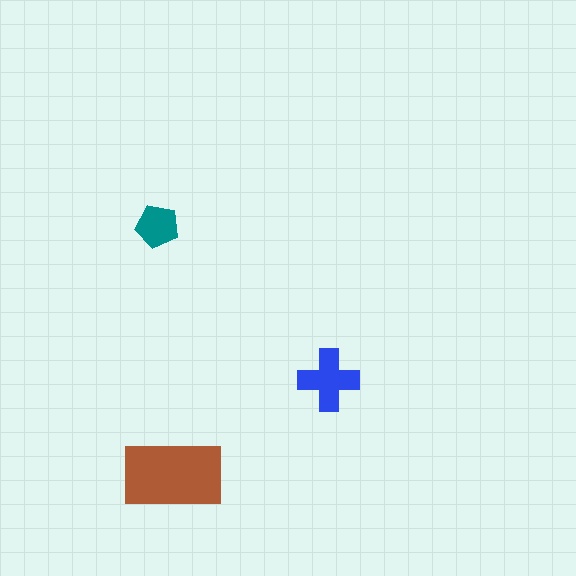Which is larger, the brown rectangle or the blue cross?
The brown rectangle.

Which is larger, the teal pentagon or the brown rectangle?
The brown rectangle.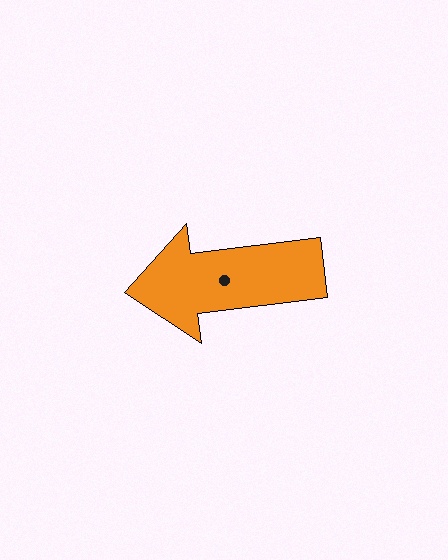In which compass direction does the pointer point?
West.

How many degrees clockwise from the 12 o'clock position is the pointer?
Approximately 263 degrees.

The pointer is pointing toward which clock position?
Roughly 9 o'clock.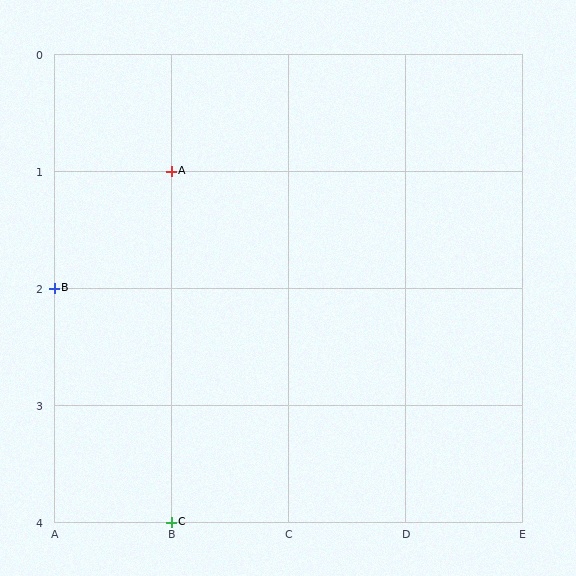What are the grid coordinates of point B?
Point B is at grid coordinates (A, 2).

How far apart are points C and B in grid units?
Points C and B are 1 column and 2 rows apart (about 2.2 grid units diagonally).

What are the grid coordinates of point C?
Point C is at grid coordinates (B, 4).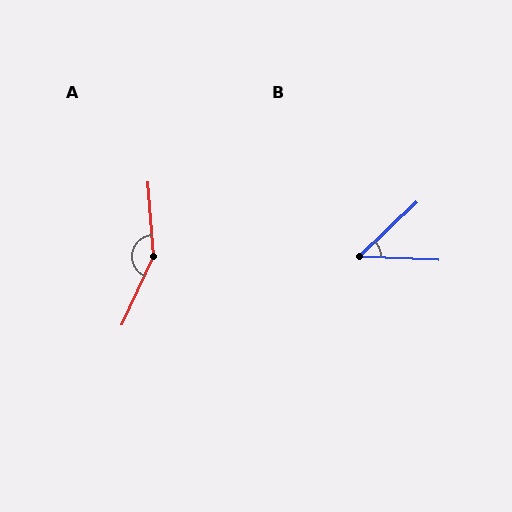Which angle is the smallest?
B, at approximately 45 degrees.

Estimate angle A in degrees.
Approximately 151 degrees.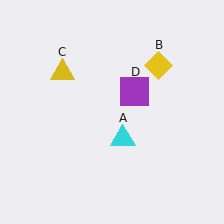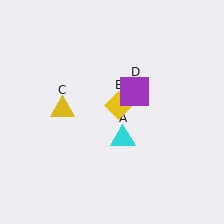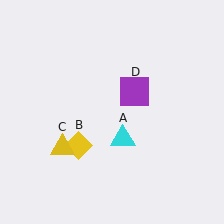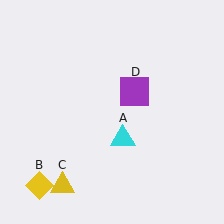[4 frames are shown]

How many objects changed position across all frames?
2 objects changed position: yellow diamond (object B), yellow triangle (object C).